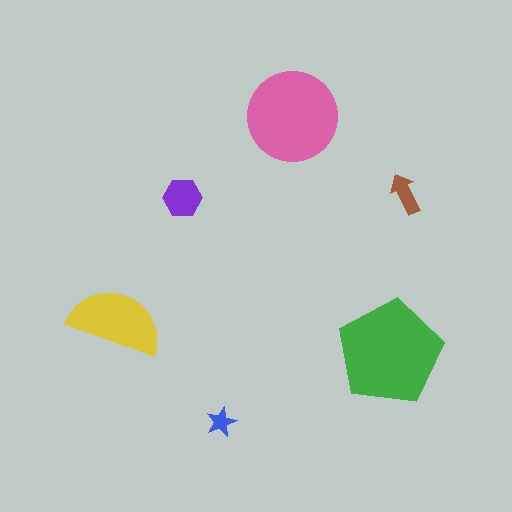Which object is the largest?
The green pentagon.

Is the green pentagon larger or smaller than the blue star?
Larger.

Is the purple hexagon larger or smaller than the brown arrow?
Larger.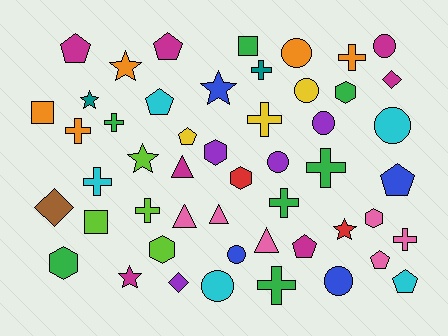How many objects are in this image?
There are 50 objects.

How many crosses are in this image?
There are 11 crosses.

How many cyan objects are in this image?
There are 5 cyan objects.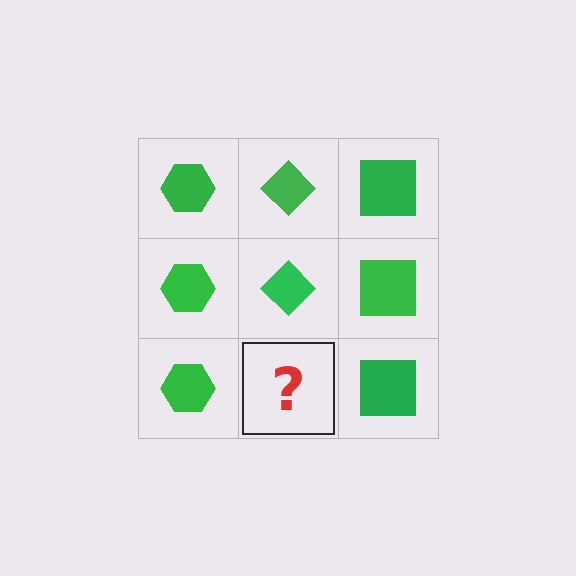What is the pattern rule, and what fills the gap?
The rule is that each column has a consistent shape. The gap should be filled with a green diamond.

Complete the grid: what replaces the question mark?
The question mark should be replaced with a green diamond.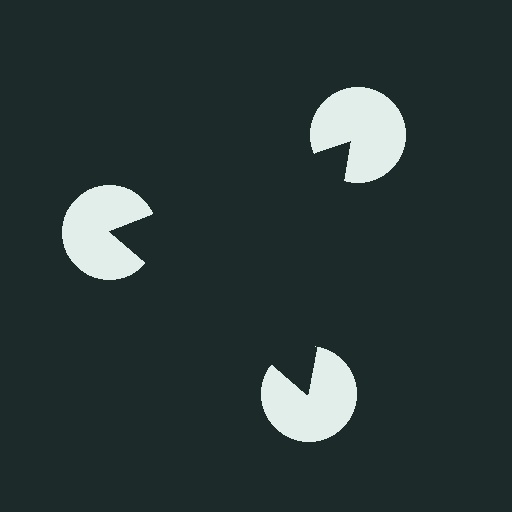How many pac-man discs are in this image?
There are 3 — one at each vertex of the illusory triangle.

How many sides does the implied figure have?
3 sides.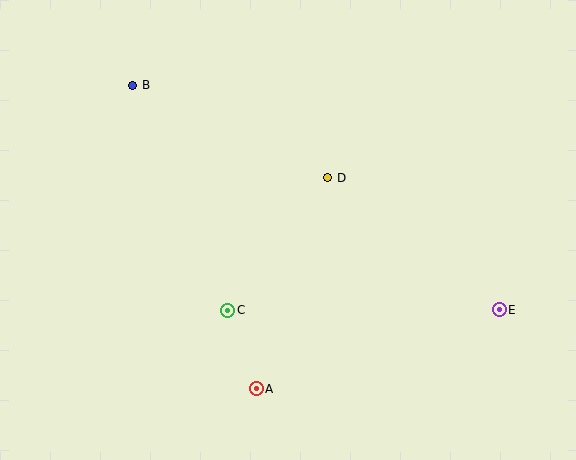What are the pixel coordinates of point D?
Point D is at (328, 178).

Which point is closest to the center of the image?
Point D at (328, 178) is closest to the center.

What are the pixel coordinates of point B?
Point B is at (133, 85).